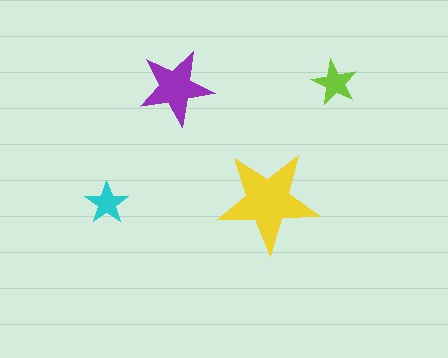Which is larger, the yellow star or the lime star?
The yellow one.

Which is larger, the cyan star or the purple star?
The purple one.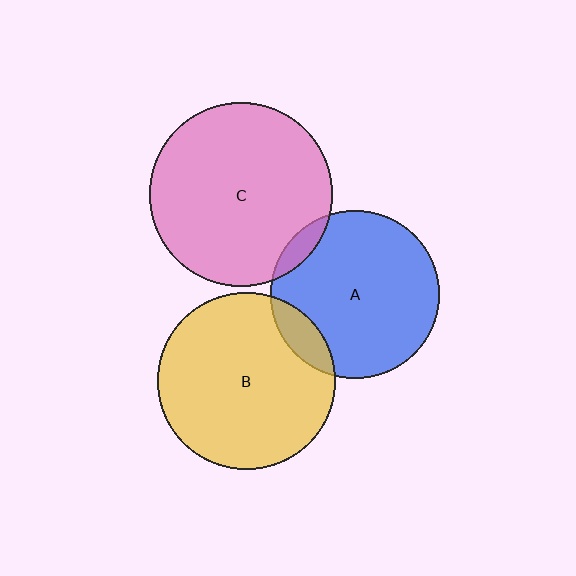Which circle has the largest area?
Circle C (pink).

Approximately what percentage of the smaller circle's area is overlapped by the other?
Approximately 5%.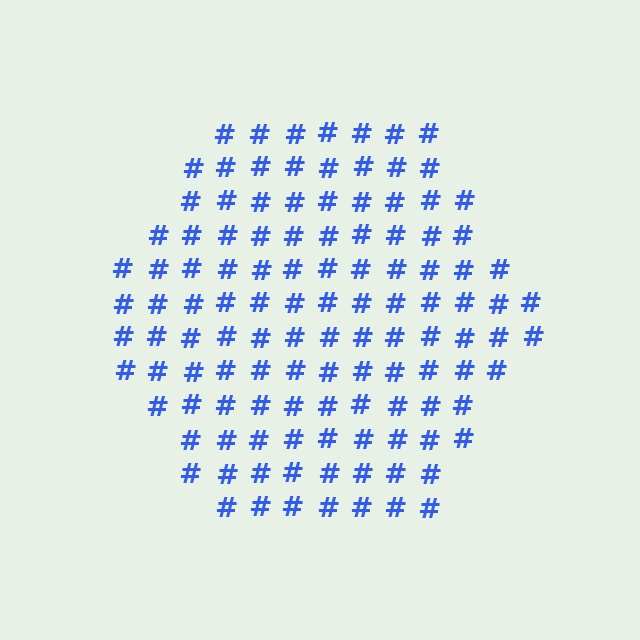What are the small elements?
The small elements are hash symbols.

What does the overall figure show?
The overall figure shows a hexagon.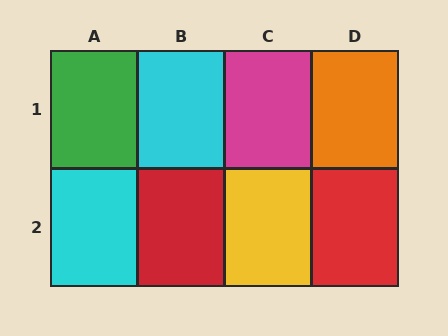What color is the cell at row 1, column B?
Cyan.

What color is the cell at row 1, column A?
Green.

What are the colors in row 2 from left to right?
Cyan, red, yellow, red.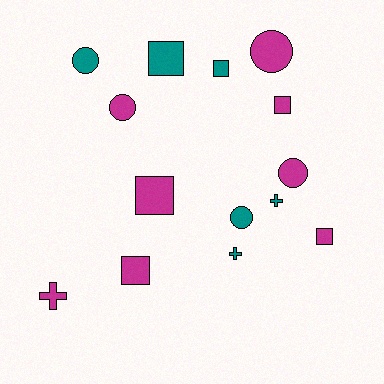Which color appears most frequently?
Magenta, with 8 objects.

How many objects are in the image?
There are 14 objects.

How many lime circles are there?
There are no lime circles.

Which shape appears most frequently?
Square, with 6 objects.